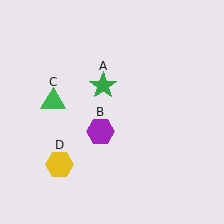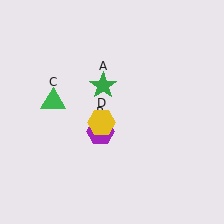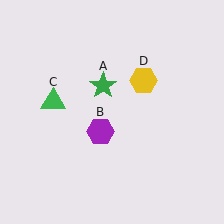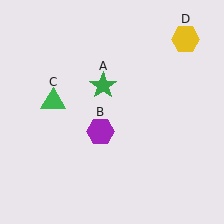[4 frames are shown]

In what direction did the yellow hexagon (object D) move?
The yellow hexagon (object D) moved up and to the right.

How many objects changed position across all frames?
1 object changed position: yellow hexagon (object D).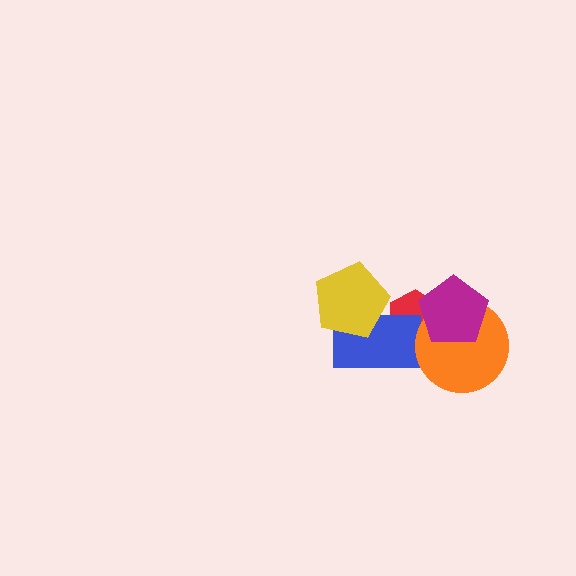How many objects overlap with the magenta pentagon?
2 objects overlap with the magenta pentagon.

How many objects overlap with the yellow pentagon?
1 object overlaps with the yellow pentagon.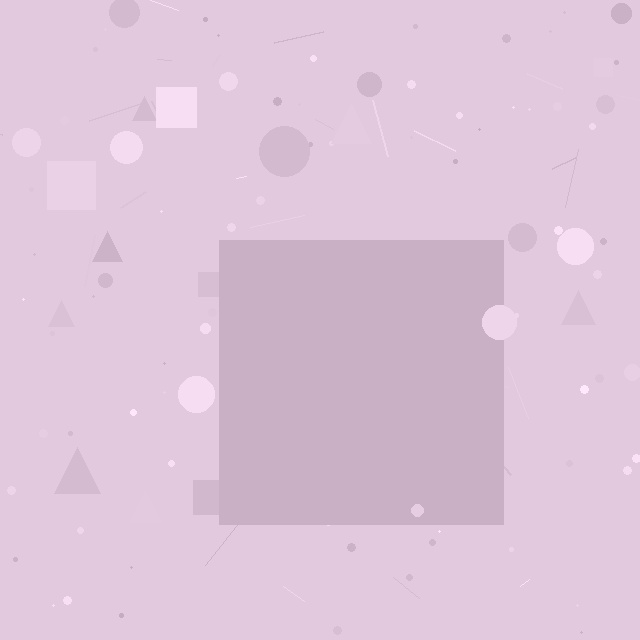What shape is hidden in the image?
A square is hidden in the image.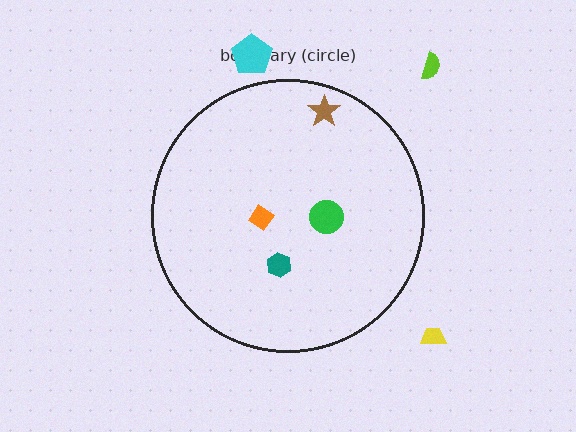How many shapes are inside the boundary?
4 inside, 3 outside.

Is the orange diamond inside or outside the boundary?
Inside.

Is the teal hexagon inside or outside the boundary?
Inside.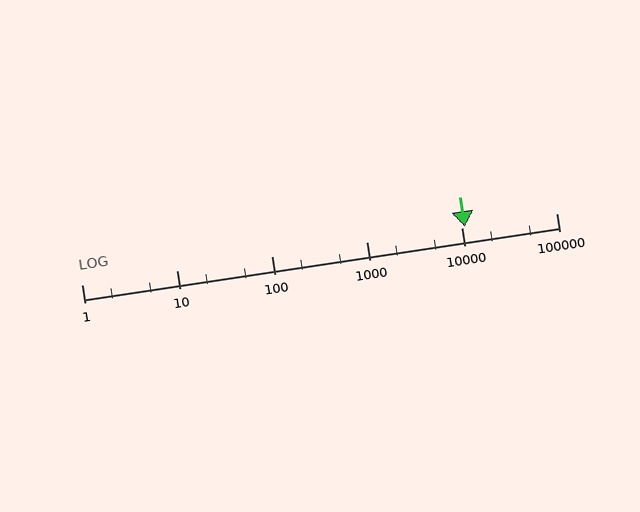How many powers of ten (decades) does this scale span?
The scale spans 5 decades, from 1 to 100000.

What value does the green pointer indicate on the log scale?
The pointer indicates approximately 11000.